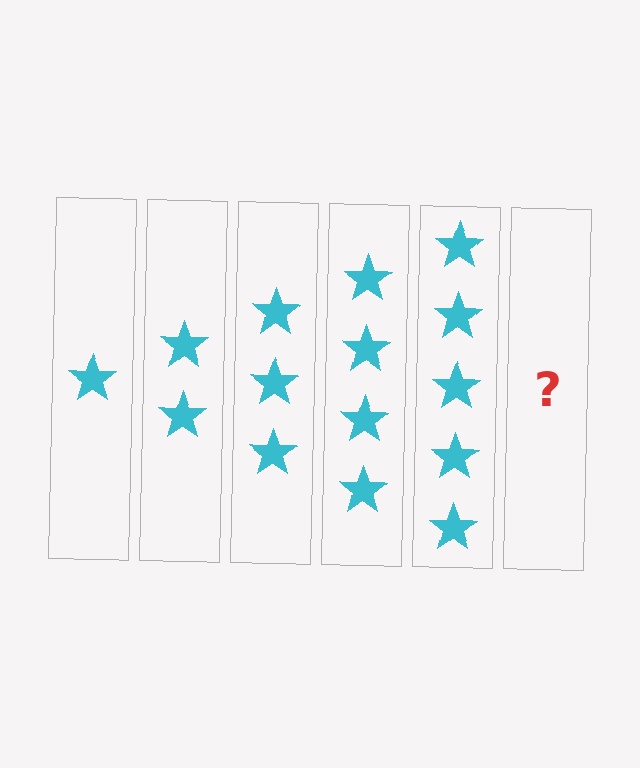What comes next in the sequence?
The next element should be 6 stars.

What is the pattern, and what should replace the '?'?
The pattern is that each step adds one more star. The '?' should be 6 stars.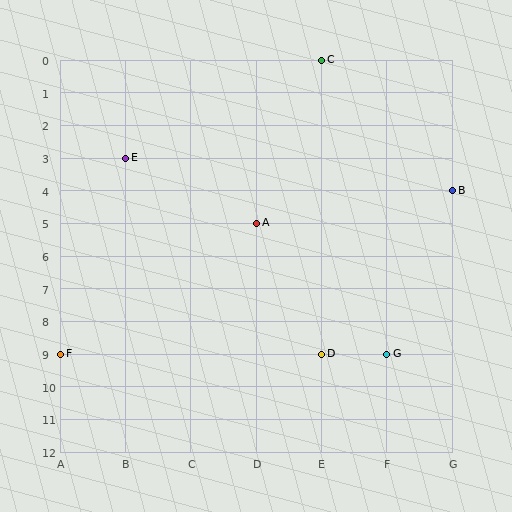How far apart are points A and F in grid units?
Points A and F are 3 columns and 4 rows apart (about 5.0 grid units diagonally).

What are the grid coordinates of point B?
Point B is at grid coordinates (G, 4).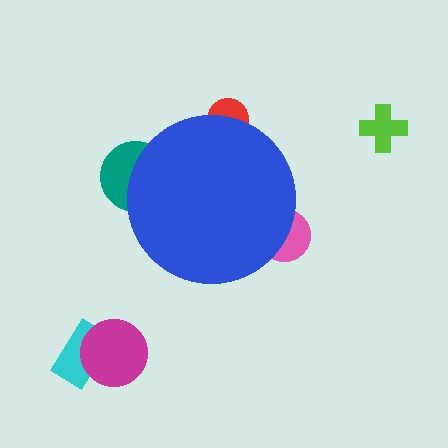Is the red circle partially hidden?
Yes, the red circle is partially hidden behind the blue circle.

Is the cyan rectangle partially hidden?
No, the cyan rectangle is fully visible.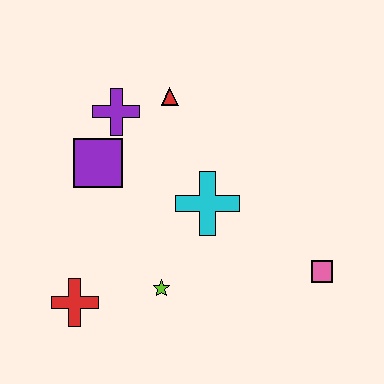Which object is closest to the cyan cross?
The lime star is closest to the cyan cross.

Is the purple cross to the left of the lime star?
Yes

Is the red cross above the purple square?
No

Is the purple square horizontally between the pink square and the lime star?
No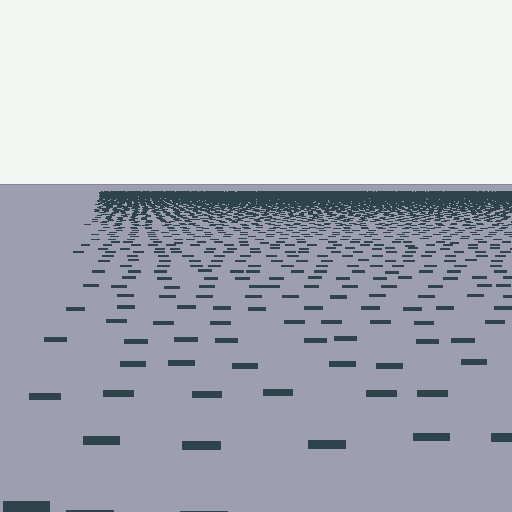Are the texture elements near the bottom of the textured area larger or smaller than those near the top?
Larger. Near the bottom, elements are closer to the viewer and appear at a bigger on-screen size.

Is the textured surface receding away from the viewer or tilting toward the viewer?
The surface is receding away from the viewer. Texture elements get smaller and denser toward the top.